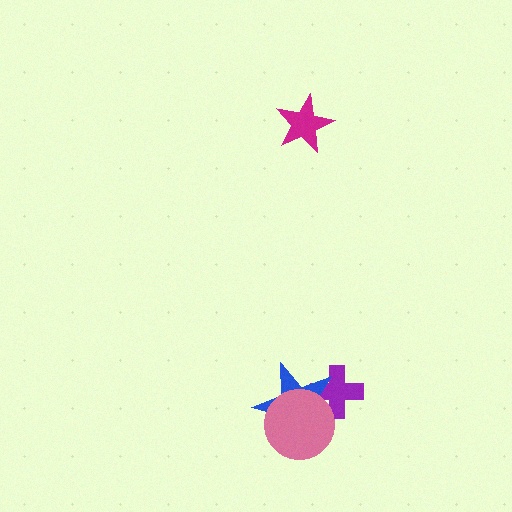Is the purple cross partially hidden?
Yes, it is partially covered by another shape.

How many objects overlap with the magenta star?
0 objects overlap with the magenta star.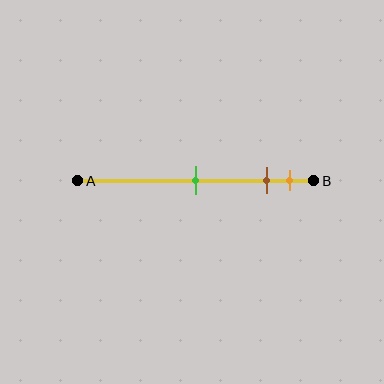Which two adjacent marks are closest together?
The brown and orange marks are the closest adjacent pair.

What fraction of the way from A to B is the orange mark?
The orange mark is approximately 90% (0.9) of the way from A to B.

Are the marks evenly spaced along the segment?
No, the marks are not evenly spaced.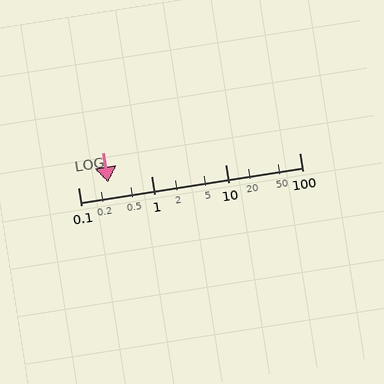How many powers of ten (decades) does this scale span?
The scale spans 3 decades, from 0.1 to 100.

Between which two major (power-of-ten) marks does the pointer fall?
The pointer is between 0.1 and 1.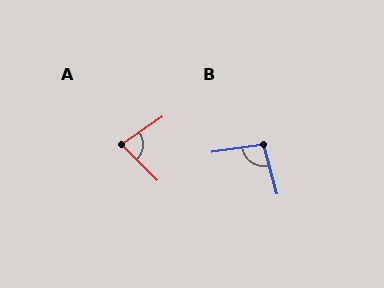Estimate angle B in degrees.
Approximately 97 degrees.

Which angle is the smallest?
A, at approximately 80 degrees.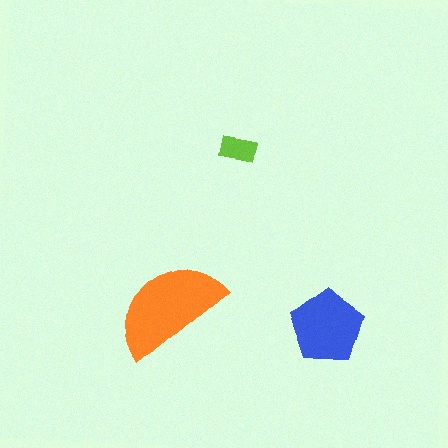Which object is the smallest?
The lime rectangle.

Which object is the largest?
The orange semicircle.